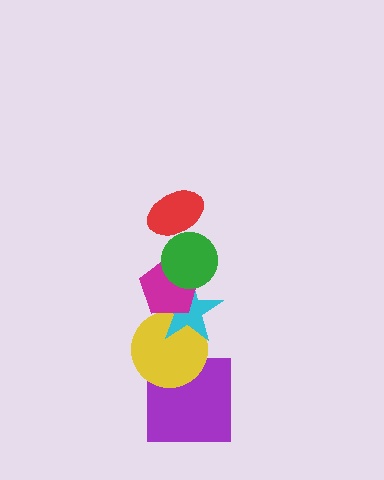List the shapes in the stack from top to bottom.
From top to bottom: the red ellipse, the green circle, the magenta pentagon, the cyan star, the yellow circle, the purple square.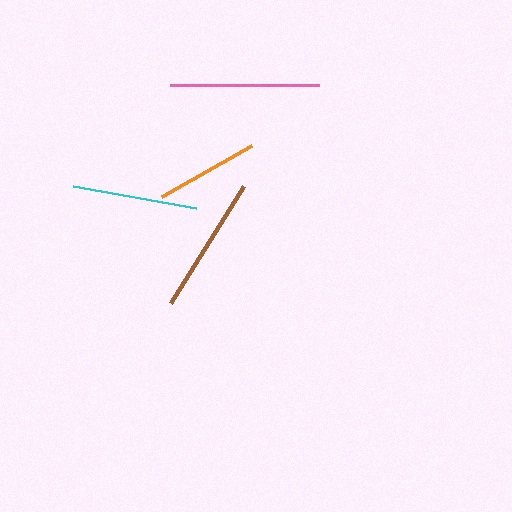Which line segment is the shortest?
The orange line is the shortest at approximately 103 pixels.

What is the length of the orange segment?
The orange segment is approximately 103 pixels long.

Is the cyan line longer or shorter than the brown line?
The brown line is longer than the cyan line.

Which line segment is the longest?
The pink line is the longest at approximately 149 pixels.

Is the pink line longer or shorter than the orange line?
The pink line is longer than the orange line.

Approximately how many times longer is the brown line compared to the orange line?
The brown line is approximately 1.3 times the length of the orange line.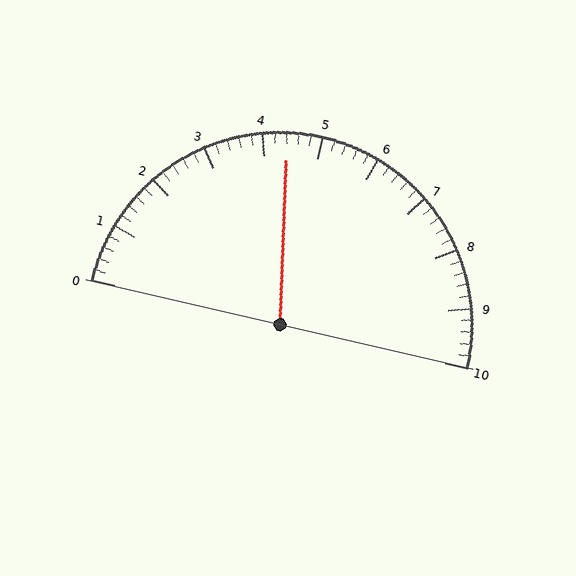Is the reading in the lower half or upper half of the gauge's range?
The reading is in the lower half of the range (0 to 10).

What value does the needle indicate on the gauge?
The needle indicates approximately 4.4.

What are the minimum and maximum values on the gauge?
The gauge ranges from 0 to 10.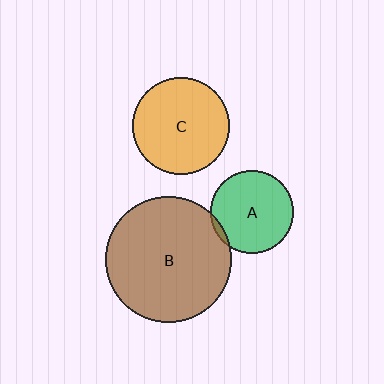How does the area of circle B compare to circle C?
Approximately 1.7 times.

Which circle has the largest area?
Circle B (brown).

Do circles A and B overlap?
Yes.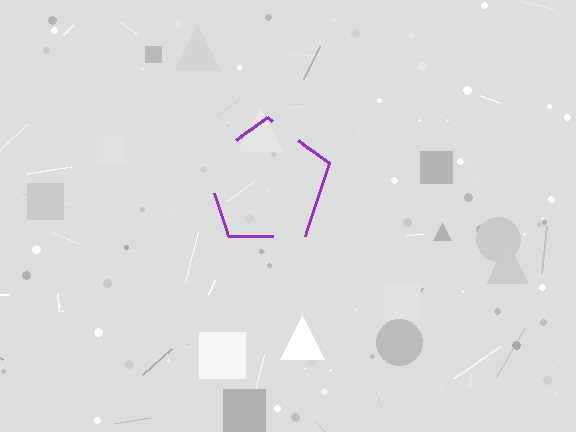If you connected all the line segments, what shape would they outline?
They would outline a pentagon.